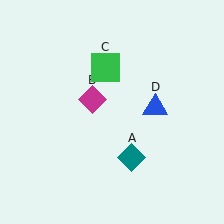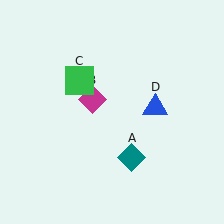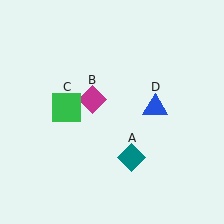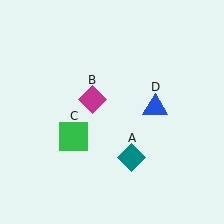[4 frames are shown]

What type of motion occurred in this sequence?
The green square (object C) rotated counterclockwise around the center of the scene.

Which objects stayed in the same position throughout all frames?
Teal diamond (object A) and magenta diamond (object B) and blue triangle (object D) remained stationary.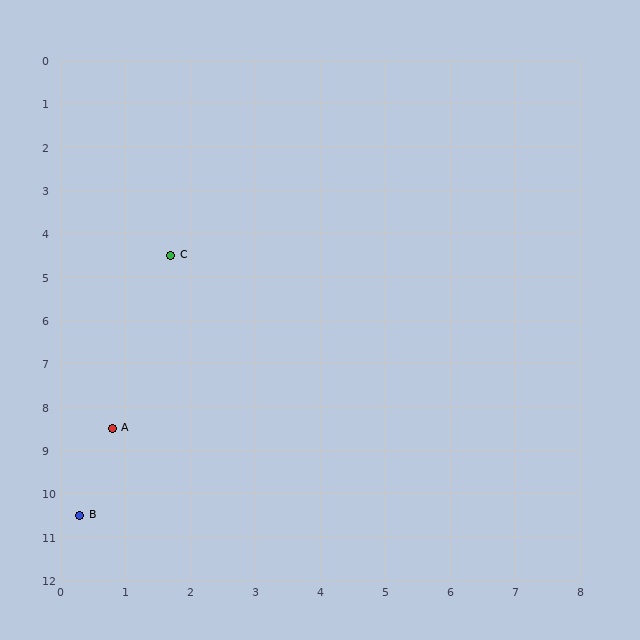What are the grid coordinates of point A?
Point A is at approximately (0.8, 8.5).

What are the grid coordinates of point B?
Point B is at approximately (0.3, 10.5).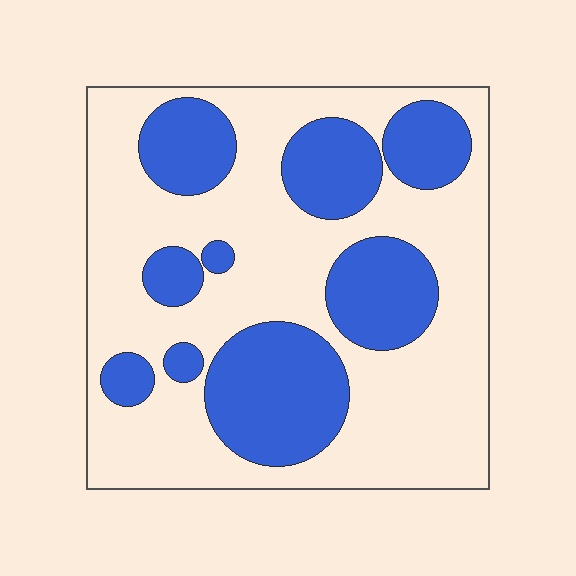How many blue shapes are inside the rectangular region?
9.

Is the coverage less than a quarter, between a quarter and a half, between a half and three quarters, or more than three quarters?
Between a quarter and a half.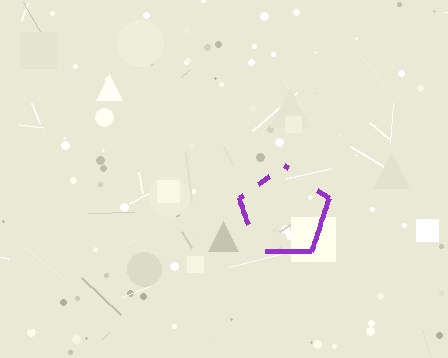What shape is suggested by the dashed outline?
The dashed outline suggests a pentagon.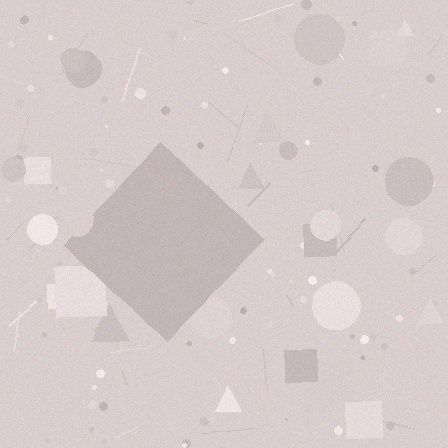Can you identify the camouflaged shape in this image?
The camouflaged shape is a diamond.